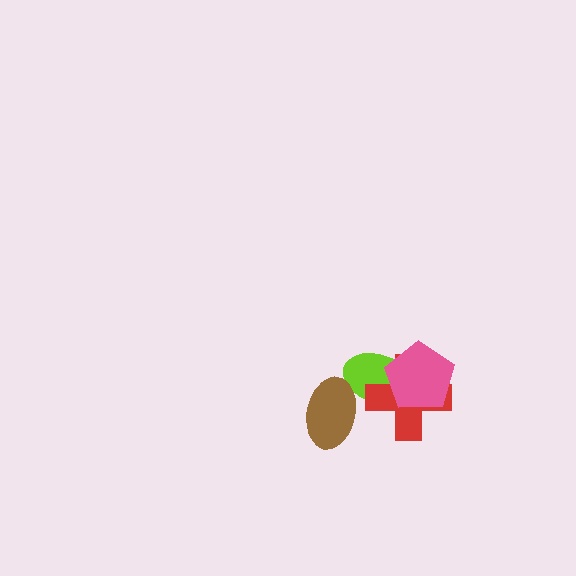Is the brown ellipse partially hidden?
No, no other shape covers it.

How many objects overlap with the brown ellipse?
1 object overlaps with the brown ellipse.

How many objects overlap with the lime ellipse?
3 objects overlap with the lime ellipse.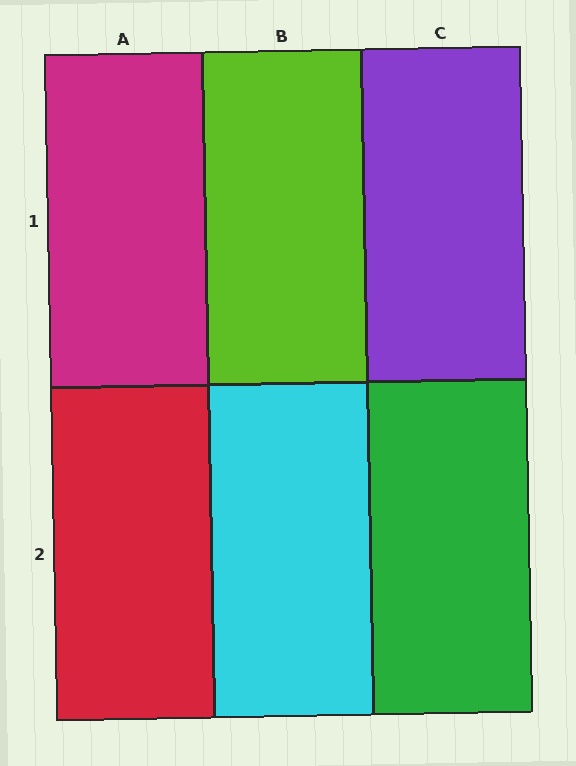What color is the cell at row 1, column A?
Magenta.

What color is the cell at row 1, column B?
Lime.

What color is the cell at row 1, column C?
Purple.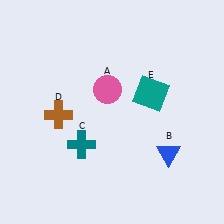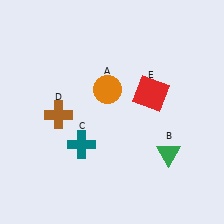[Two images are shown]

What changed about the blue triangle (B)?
In Image 1, B is blue. In Image 2, it changed to green.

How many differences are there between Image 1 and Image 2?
There are 3 differences between the two images.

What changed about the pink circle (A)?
In Image 1, A is pink. In Image 2, it changed to orange.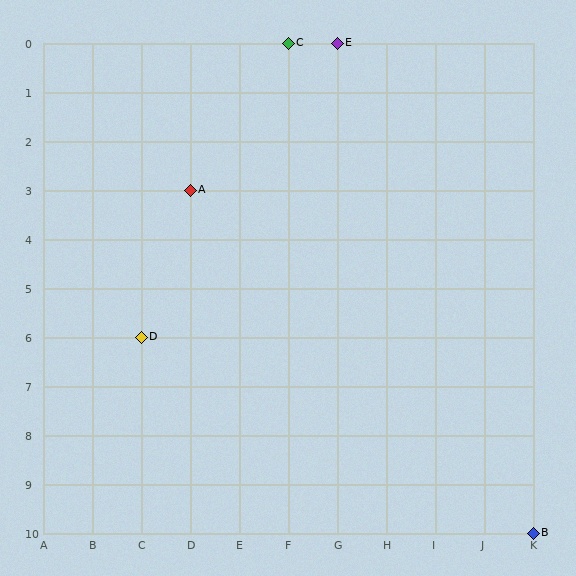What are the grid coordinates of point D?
Point D is at grid coordinates (C, 6).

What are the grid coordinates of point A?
Point A is at grid coordinates (D, 3).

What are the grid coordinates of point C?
Point C is at grid coordinates (F, 0).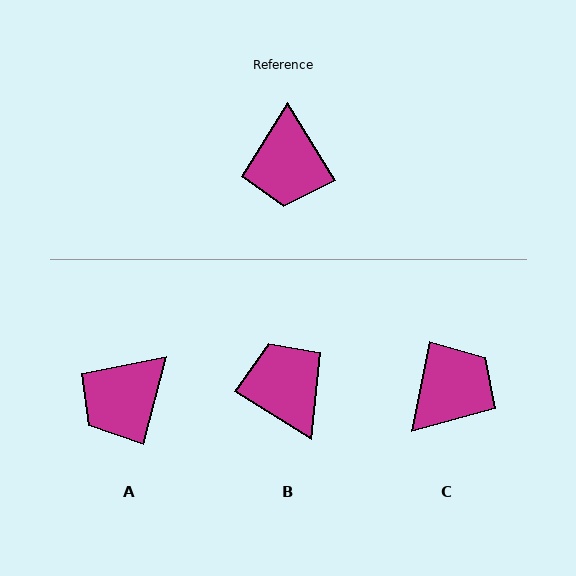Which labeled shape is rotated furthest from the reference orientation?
B, about 153 degrees away.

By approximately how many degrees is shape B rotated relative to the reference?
Approximately 153 degrees clockwise.